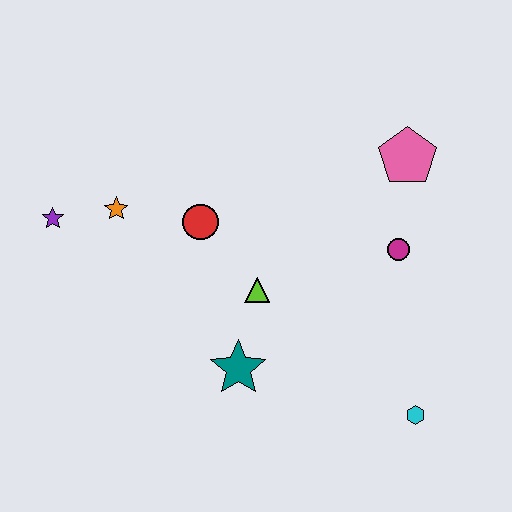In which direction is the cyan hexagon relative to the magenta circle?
The cyan hexagon is below the magenta circle.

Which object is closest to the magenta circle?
The pink pentagon is closest to the magenta circle.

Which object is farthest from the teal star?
The pink pentagon is farthest from the teal star.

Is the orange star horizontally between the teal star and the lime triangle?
No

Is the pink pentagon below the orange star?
No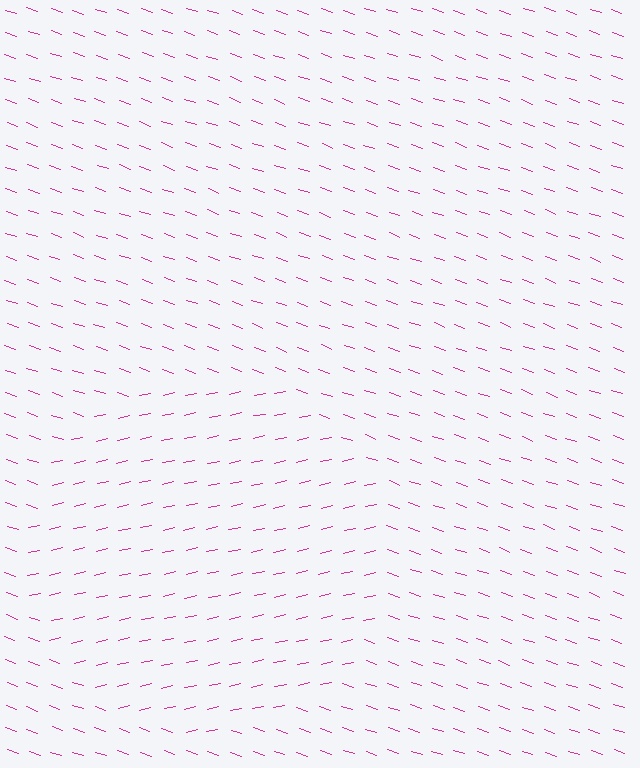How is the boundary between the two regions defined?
The boundary is defined purely by a change in line orientation (approximately 32 degrees difference). All lines are the same color and thickness.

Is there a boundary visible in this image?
Yes, there is a texture boundary formed by a change in line orientation.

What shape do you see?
I see a circle.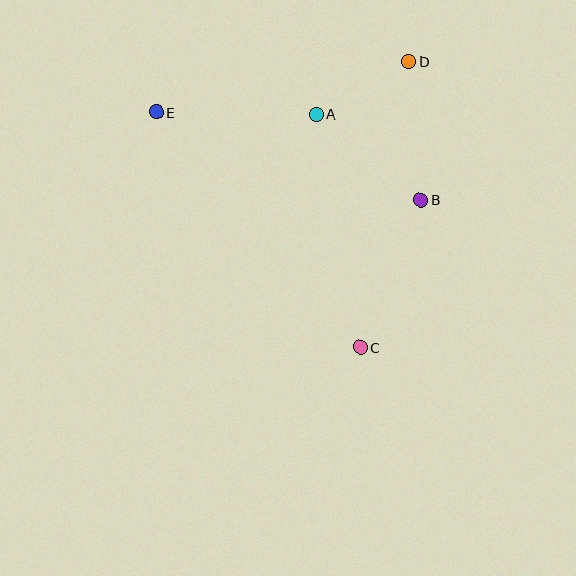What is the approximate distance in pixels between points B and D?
The distance between B and D is approximately 139 pixels.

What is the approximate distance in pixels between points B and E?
The distance between B and E is approximately 279 pixels.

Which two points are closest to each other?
Points A and D are closest to each other.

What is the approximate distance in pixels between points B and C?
The distance between B and C is approximately 160 pixels.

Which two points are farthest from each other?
Points C and E are farthest from each other.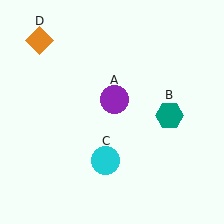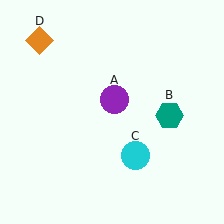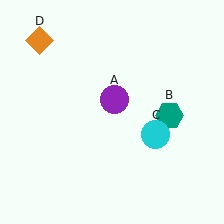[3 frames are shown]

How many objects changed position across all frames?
1 object changed position: cyan circle (object C).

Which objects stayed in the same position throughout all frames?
Purple circle (object A) and teal hexagon (object B) and orange diamond (object D) remained stationary.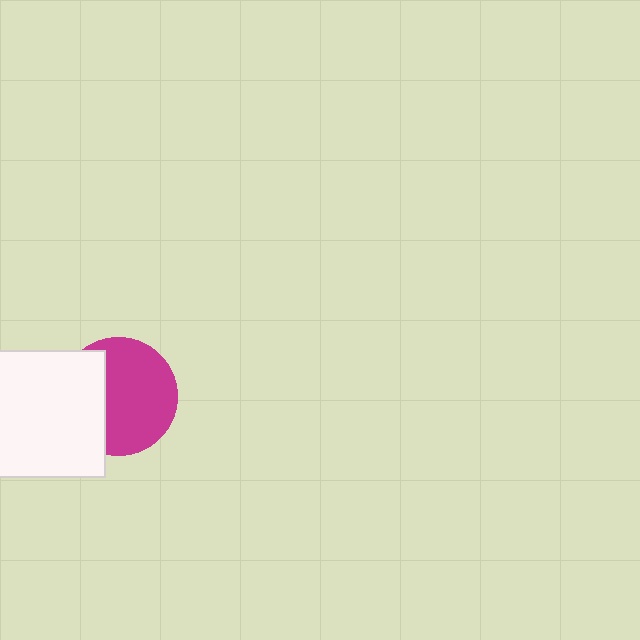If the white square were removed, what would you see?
You would see the complete magenta circle.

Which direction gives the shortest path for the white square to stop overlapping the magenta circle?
Moving left gives the shortest separation.